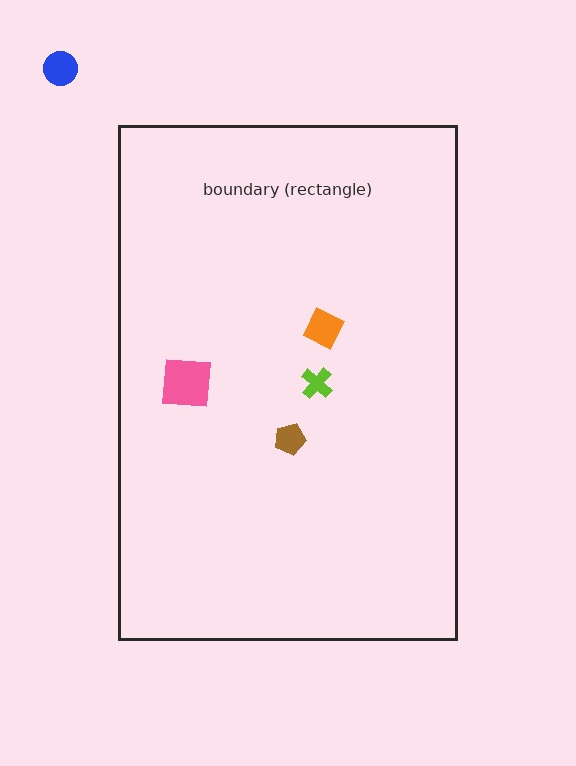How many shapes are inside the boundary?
4 inside, 1 outside.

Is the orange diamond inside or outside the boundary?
Inside.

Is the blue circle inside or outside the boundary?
Outside.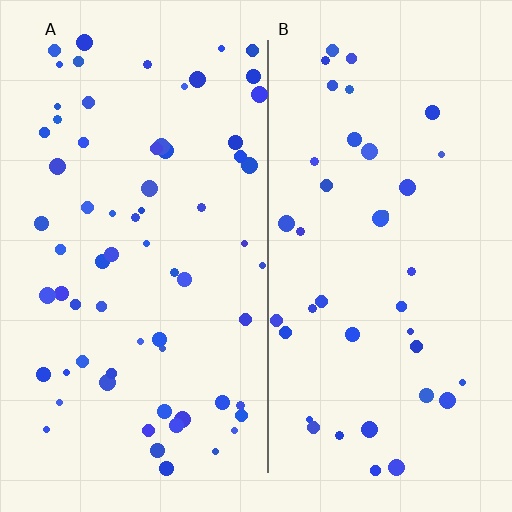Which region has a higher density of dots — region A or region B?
A (the left).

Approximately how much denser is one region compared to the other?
Approximately 1.7× — region A over region B.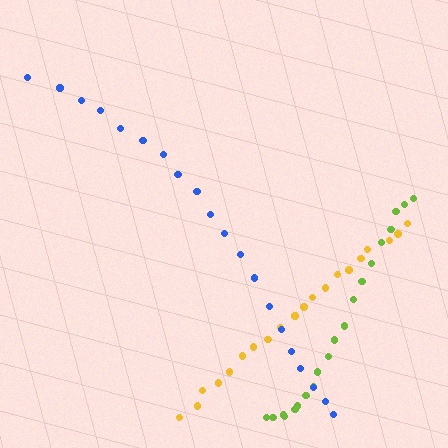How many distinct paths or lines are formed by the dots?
There are 3 distinct paths.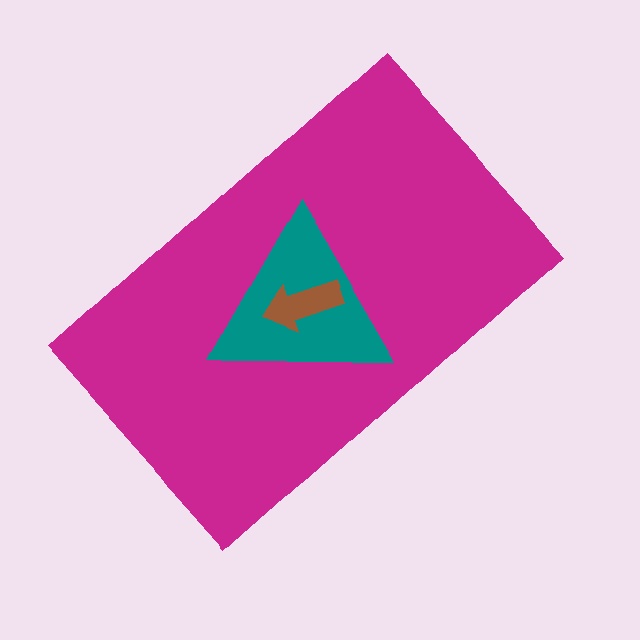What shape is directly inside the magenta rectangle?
The teal triangle.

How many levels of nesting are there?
3.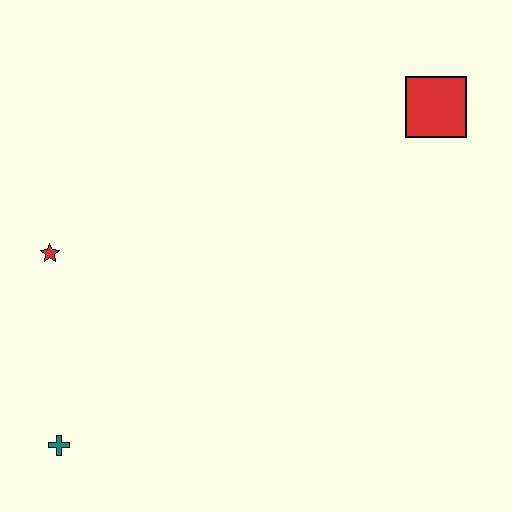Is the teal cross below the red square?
Yes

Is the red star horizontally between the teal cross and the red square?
No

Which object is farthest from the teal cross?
The red square is farthest from the teal cross.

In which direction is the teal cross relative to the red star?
The teal cross is below the red star.